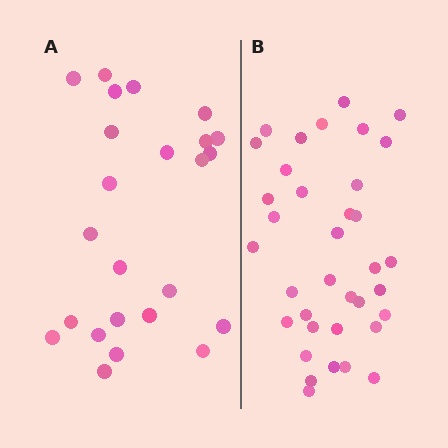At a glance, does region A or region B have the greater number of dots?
Region B (the right region) has more dots.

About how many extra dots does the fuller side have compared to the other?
Region B has roughly 12 or so more dots than region A.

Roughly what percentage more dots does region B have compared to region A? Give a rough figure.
About 50% more.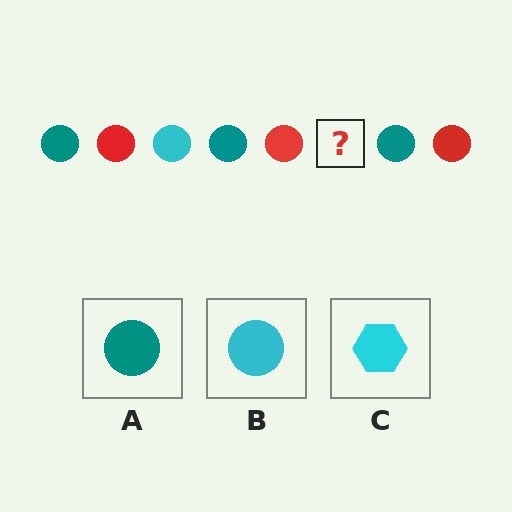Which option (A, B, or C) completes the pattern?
B.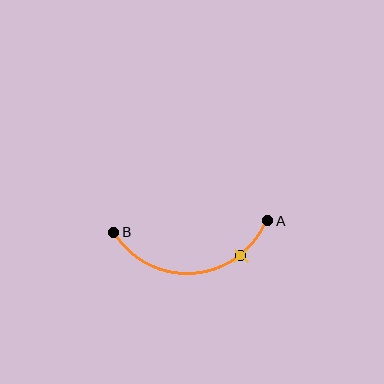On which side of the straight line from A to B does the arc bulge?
The arc bulges below the straight line connecting A and B.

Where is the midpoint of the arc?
The arc midpoint is the point on the curve farthest from the straight line joining A and B. It sits below that line.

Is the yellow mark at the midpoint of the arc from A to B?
No. The yellow mark lies on the arc but is closer to endpoint A. The arc midpoint would be at the point on the curve equidistant along the arc from both A and B.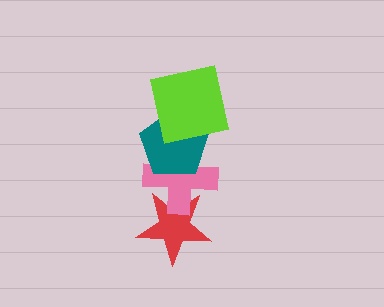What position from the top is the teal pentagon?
The teal pentagon is 2nd from the top.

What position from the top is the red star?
The red star is 4th from the top.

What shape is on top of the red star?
The pink cross is on top of the red star.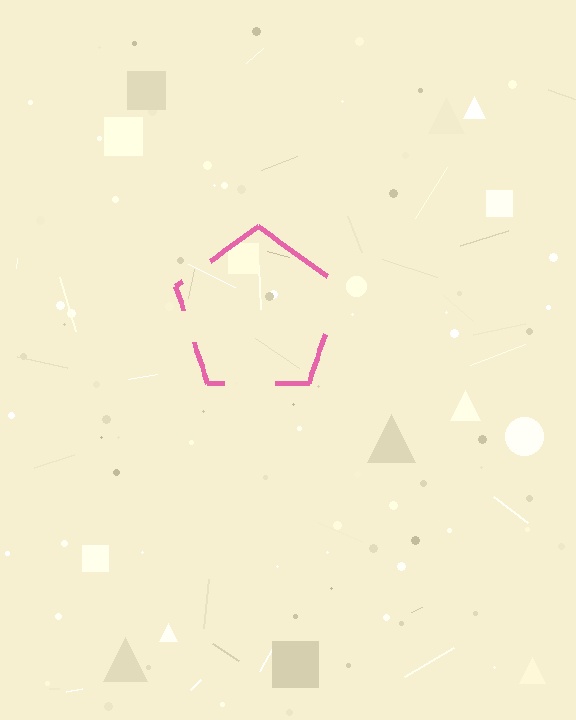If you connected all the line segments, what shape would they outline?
They would outline a pentagon.